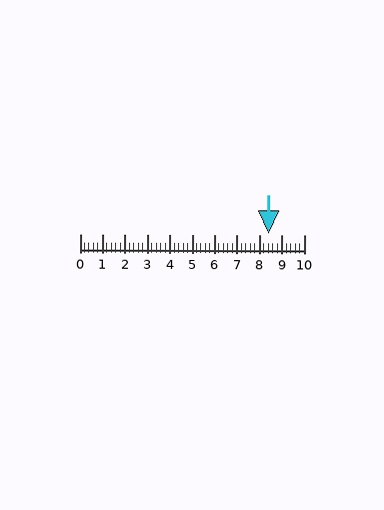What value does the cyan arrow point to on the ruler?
The cyan arrow points to approximately 8.4.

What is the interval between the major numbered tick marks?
The major tick marks are spaced 1 units apart.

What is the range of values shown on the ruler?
The ruler shows values from 0 to 10.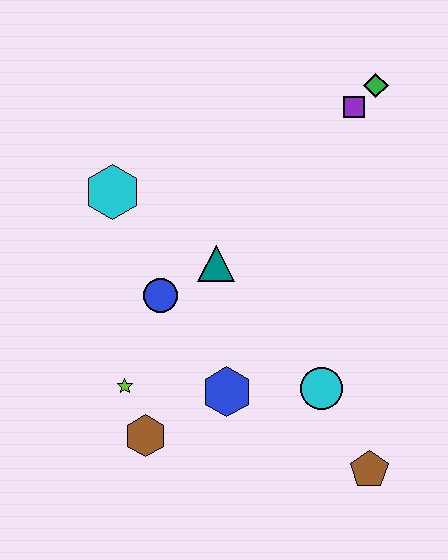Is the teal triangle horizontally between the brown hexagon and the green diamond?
Yes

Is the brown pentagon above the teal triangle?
No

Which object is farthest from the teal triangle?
The brown pentagon is farthest from the teal triangle.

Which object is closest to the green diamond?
The purple square is closest to the green diamond.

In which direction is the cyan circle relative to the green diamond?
The cyan circle is below the green diamond.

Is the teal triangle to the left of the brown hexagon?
No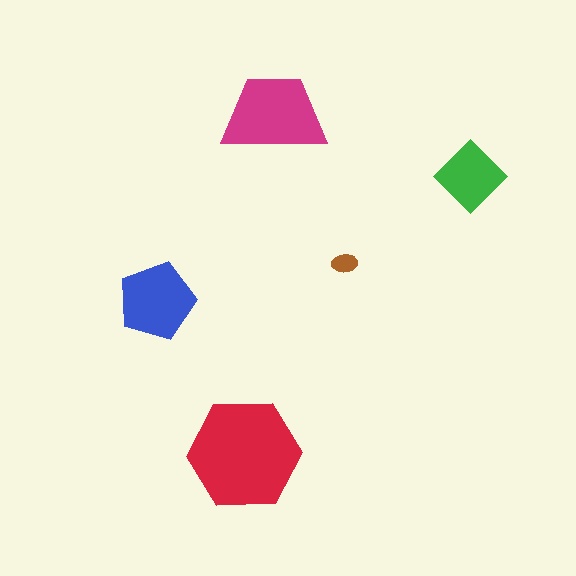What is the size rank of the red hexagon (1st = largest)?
1st.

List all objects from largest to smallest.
The red hexagon, the magenta trapezoid, the blue pentagon, the green diamond, the brown ellipse.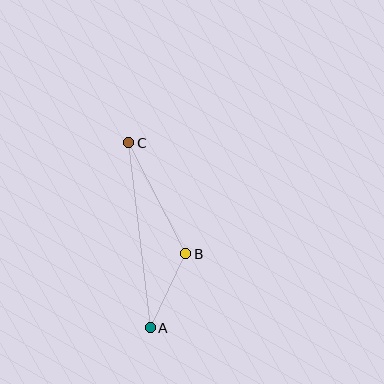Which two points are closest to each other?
Points A and B are closest to each other.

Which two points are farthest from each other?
Points A and C are farthest from each other.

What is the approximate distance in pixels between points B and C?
The distance between B and C is approximately 124 pixels.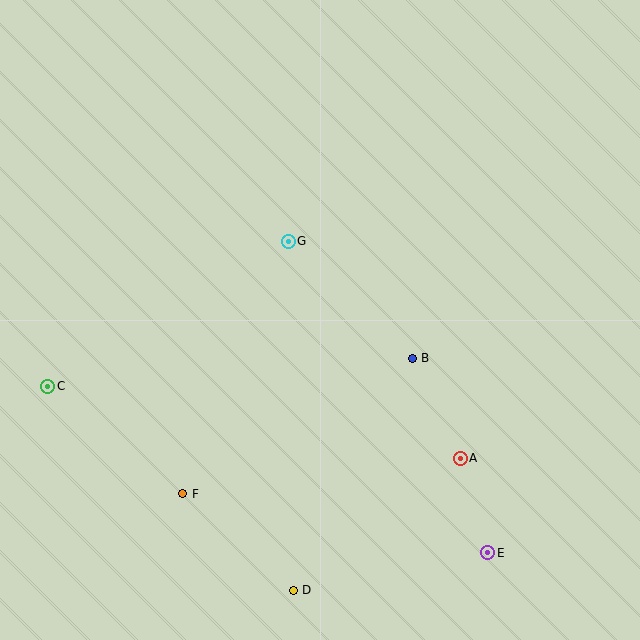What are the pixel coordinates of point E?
Point E is at (488, 553).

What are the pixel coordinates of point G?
Point G is at (288, 241).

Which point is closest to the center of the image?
Point G at (288, 241) is closest to the center.